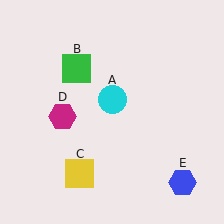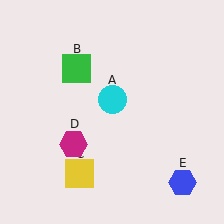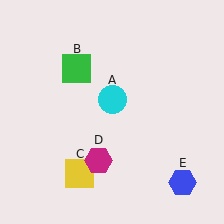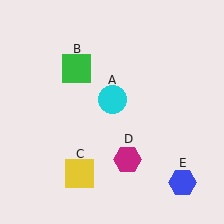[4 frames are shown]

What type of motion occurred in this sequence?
The magenta hexagon (object D) rotated counterclockwise around the center of the scene.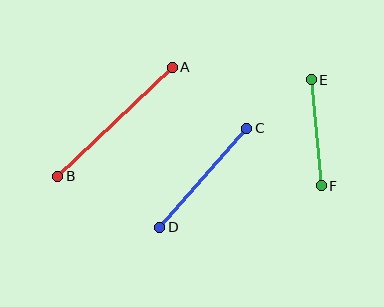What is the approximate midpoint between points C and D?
The midpoint is at approximately (203, 178) pixels.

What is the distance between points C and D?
The distance is approximately 132 pixels.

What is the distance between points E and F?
The distance is approximately 107 pixels.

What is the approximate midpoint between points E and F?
The midpoint is at approximately (316, 133) pixels.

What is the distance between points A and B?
The distance is approximately 158 pixels.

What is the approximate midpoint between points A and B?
The midpoint is at approximately (115, 122) pixels.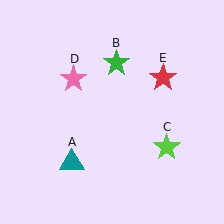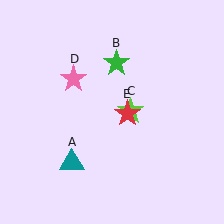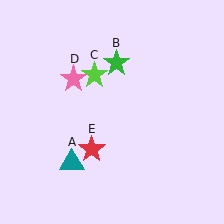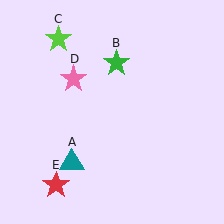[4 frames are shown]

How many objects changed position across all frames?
2 objects changed position: lime star (object C), red star (object E).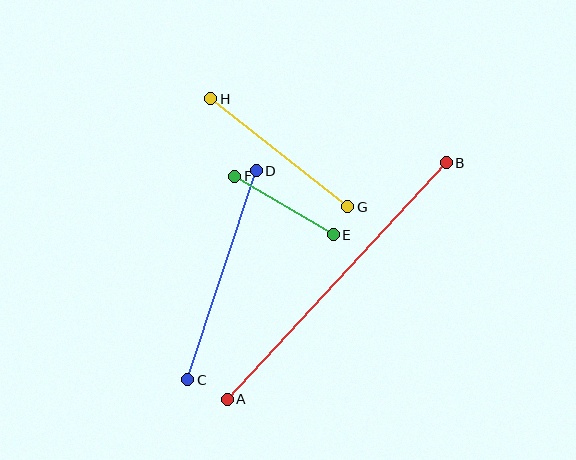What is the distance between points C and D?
The distance is approximately 220 pixels.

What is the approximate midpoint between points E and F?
The midpoint is at approximately (284, 205) pixels.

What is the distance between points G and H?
The distance is approximately 174 pixels.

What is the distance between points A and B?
The distance is approximately 322 pixels.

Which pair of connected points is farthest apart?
Points A and B are farthest apart.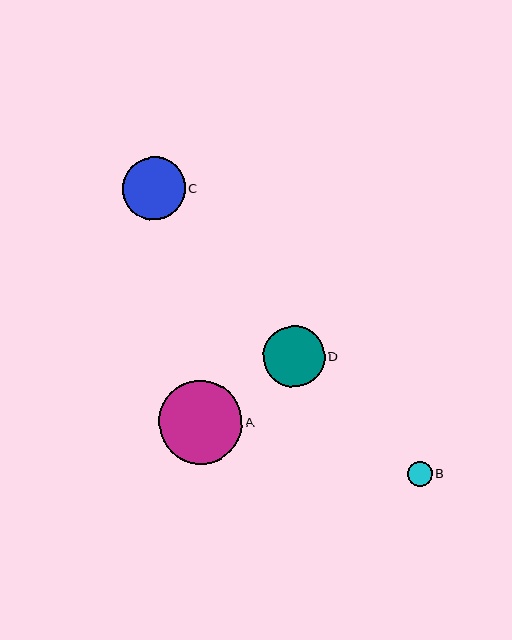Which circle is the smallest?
Circle B is the smallest with a size of approximately 25 pixels.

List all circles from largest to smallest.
From largest to smallest: A, C, D, B.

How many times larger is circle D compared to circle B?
Circle D is approximately 2.4 times the size of circle B.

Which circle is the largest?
Circle A is the largest with a size of approximately 83 pixels.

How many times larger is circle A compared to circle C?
Circle A is approximately 1.3 times the size of circle C.